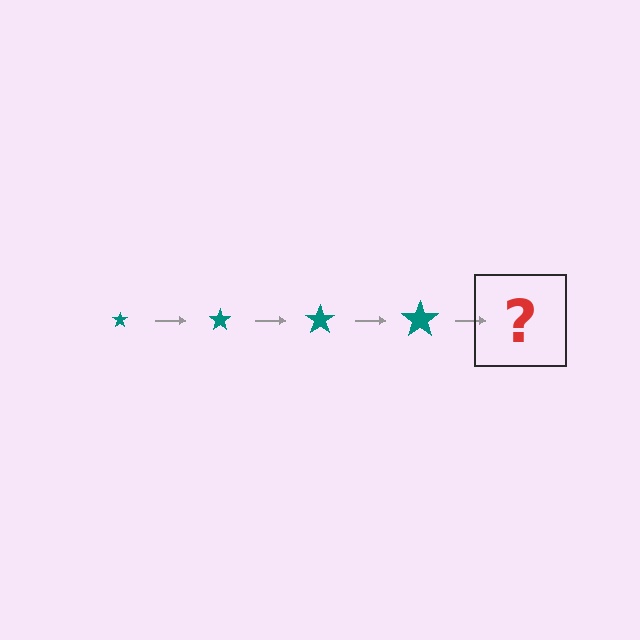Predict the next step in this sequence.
The next step is a teal star, larger than the previous one.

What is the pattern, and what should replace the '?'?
The pattern is that the star gets progressively larger each step. The '?' should be a teal star, larger than the previous one.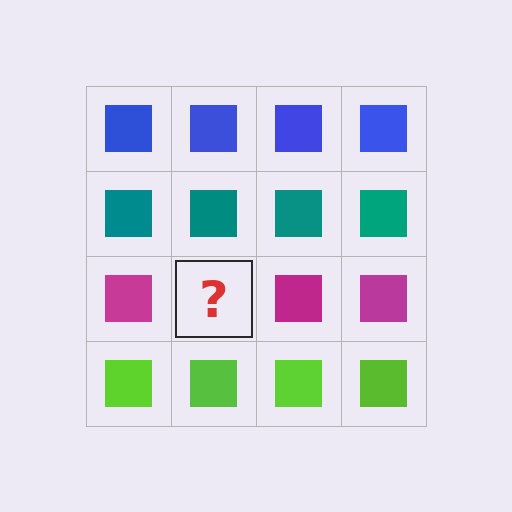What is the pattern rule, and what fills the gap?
The rule is that each row has a consistent color. The gap should be filled with a magenta square.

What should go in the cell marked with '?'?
The missing cell should contain a magenta square.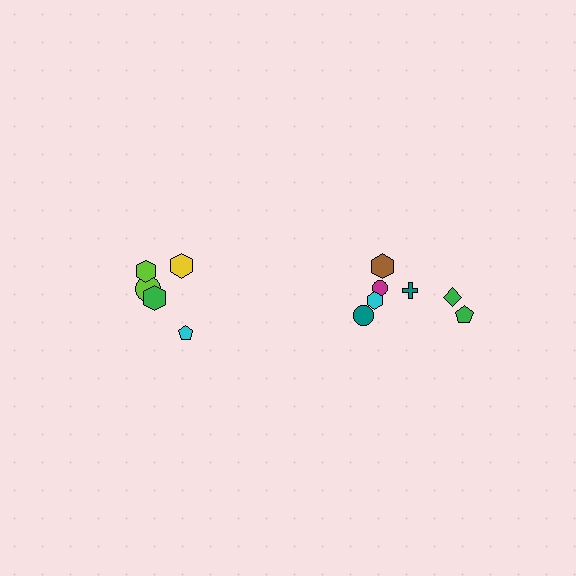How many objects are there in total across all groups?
There are 12 objects.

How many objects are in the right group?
There are 7 objects.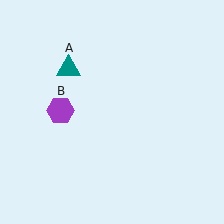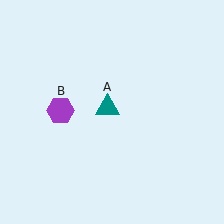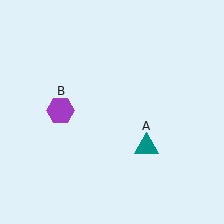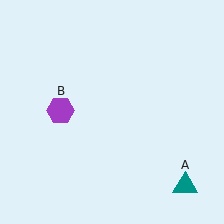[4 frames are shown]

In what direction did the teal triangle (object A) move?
The teal triangle (object A) moved down and to the right.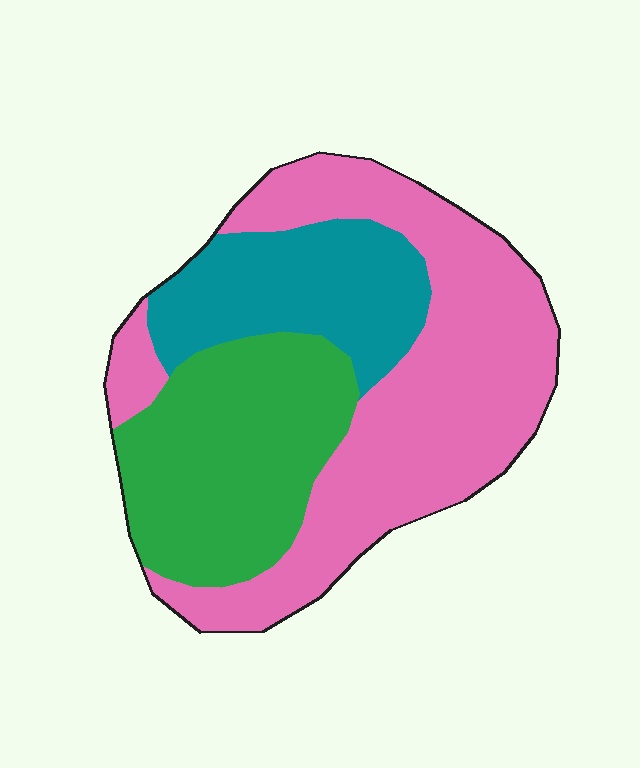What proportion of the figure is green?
Green covers about 30% of the figure.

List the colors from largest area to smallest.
From largest to smallest: pink, green, teal.